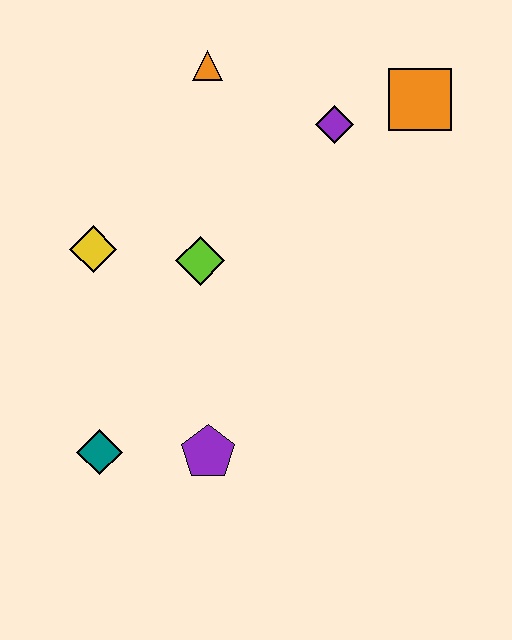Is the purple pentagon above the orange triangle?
No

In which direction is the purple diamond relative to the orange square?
The purple diamond is to the left of the orange square.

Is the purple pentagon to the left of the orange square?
Yes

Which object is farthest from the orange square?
The teal diamond is farthest from the orange square.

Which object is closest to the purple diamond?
The orange square is closest to the purple diamond.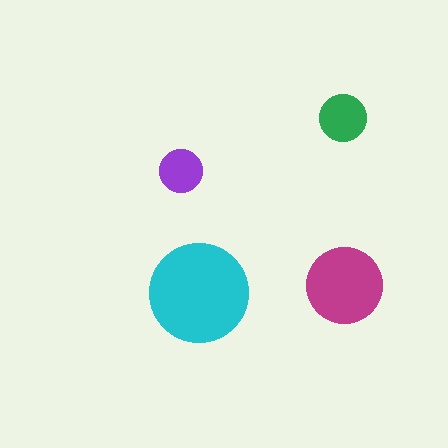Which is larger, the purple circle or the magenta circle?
The magenta one.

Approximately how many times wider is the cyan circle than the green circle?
About 2 times wider.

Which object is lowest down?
The cyan circle is bottommost.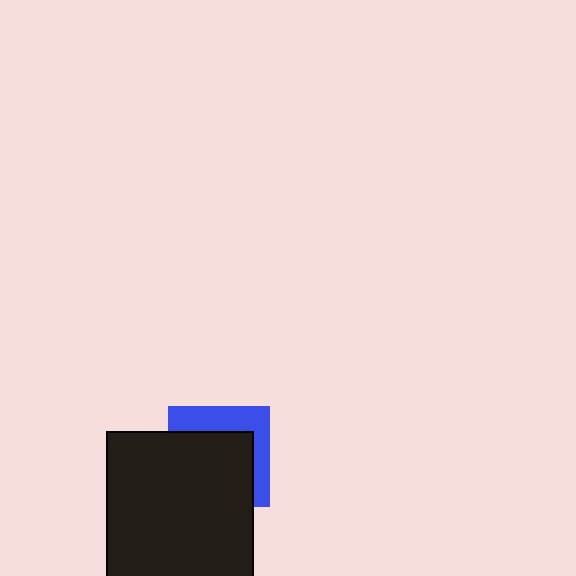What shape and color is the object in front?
The object in front is a black square.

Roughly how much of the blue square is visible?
A small part of it is visible (roughly 37%).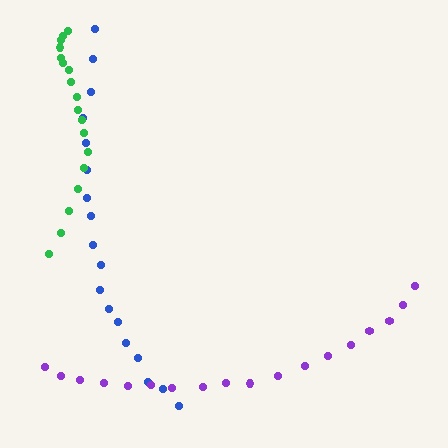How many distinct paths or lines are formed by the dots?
There are 3 distinct paths.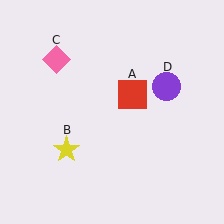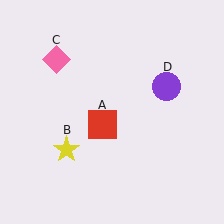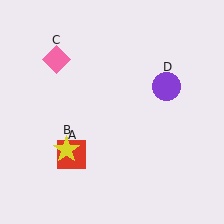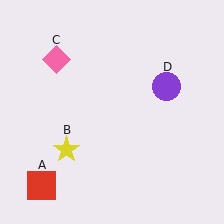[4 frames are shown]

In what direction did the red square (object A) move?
The red square (object A) moved down and to the left.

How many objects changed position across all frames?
1 object changed position: red square (object A).